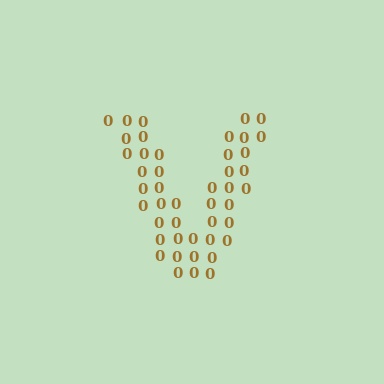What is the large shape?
The large shape is the letter V.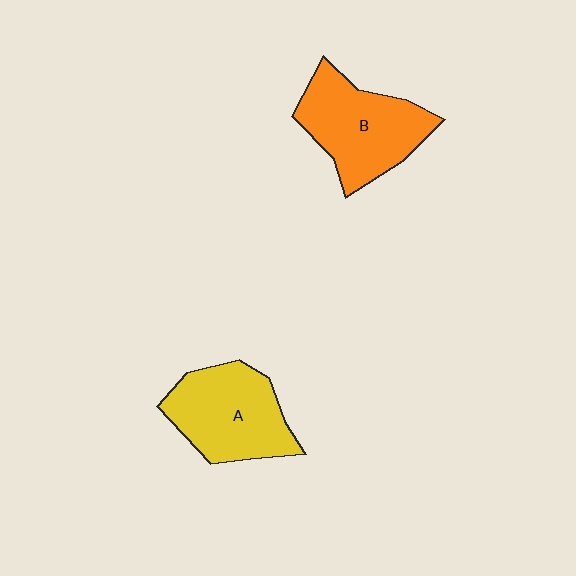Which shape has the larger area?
Shape B (orange).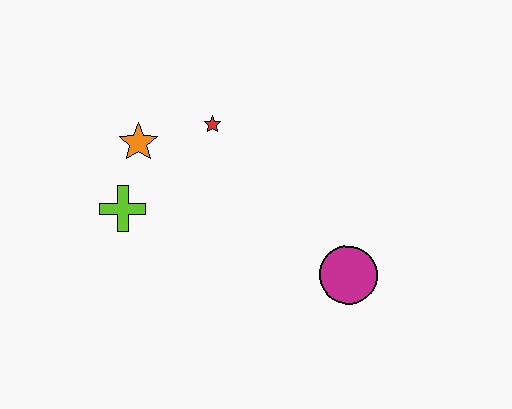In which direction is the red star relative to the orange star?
The red star is to the right of the orange star.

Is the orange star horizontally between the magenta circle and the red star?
No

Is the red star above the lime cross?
Yes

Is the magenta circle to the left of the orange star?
No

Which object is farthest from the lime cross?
The magenta circle is farthest from the lime cross.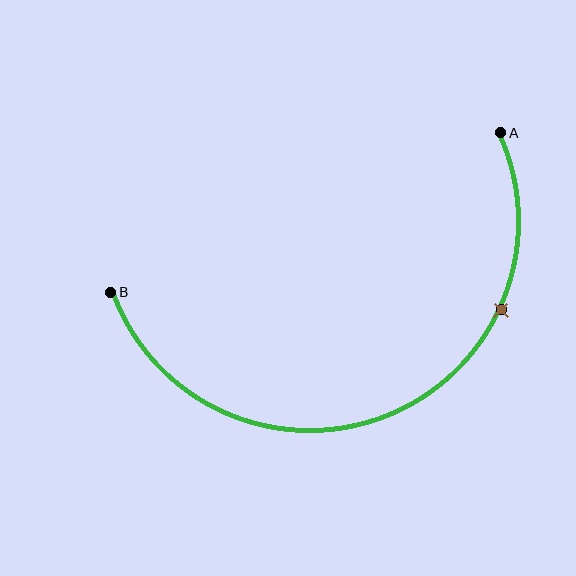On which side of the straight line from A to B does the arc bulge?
The arc bulges below the straight line connecting A and B.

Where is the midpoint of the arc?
The arc midpoint is the point on the curve farthest from the straight line joining A and B. It sits below that line.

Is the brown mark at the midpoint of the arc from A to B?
No. The brown mark lies on the arc but is closer to endpoint A. The arc midpoint would be at the point on the curve equidistant along the arc from both A and B.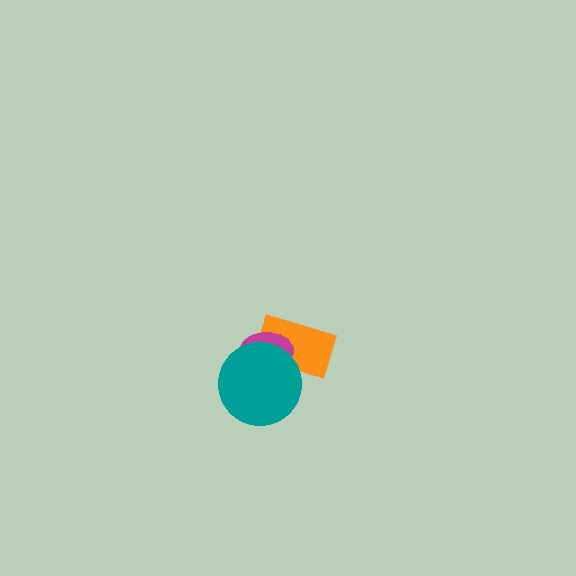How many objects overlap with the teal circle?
2 objects overlap with the teal circle.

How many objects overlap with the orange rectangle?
2 objects overlap with the orange rectangle.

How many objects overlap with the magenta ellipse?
2 objects overlap with the magenta ellipse.